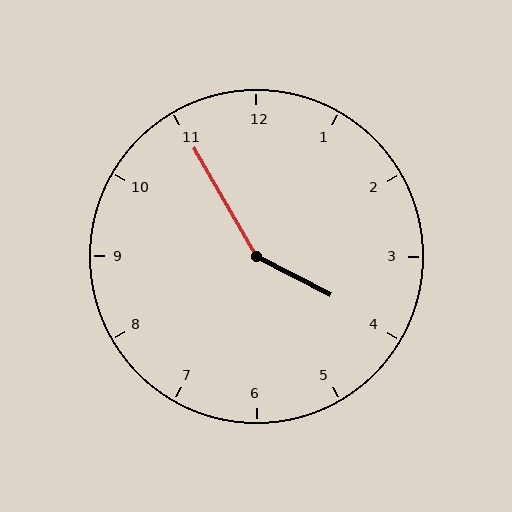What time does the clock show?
3:55.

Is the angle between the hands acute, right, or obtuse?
It is obtuse.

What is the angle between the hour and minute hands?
Approximately 148 degrees.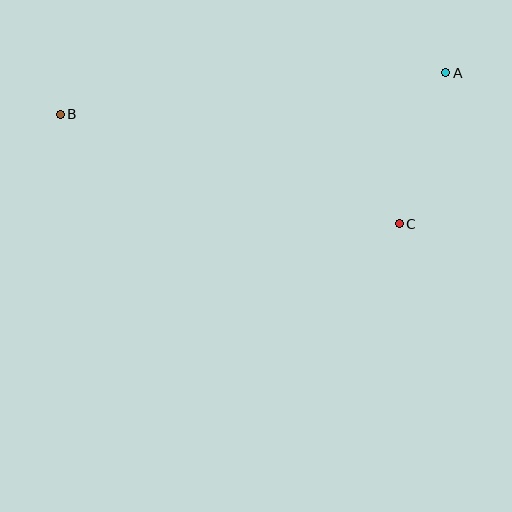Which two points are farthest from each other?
Points A and B are farthest from each other.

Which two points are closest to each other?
Points A and C are closest to each other.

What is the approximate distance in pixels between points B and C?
The distance between B and C is approximately 356 pixels.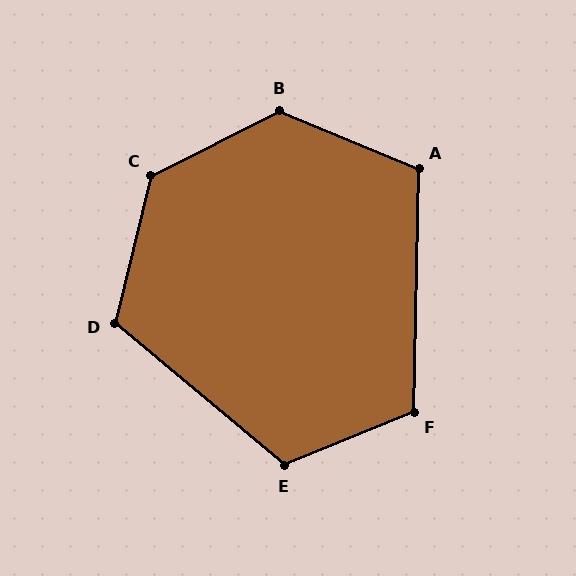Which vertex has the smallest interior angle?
A, at approximately 111 degrees.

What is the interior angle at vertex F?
Approximately 113 degrees (obtuse).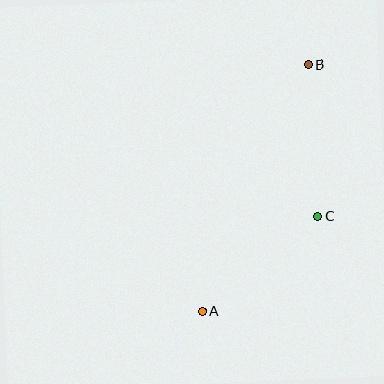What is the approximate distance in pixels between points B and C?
The distance between B and C is approximately 152 pixels.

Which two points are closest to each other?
Points A and C are closest to each other.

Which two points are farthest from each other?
Points A and B are farthest from each other.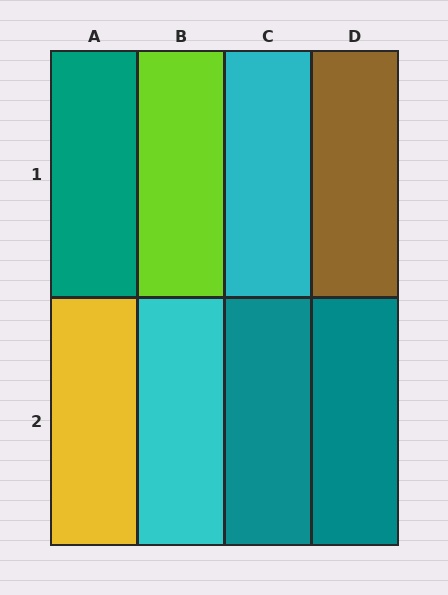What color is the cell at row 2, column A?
Yellow.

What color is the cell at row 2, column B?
Cyan.